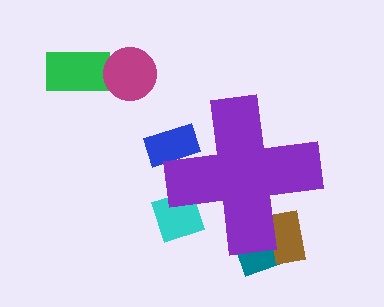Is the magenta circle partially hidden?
No, the magenta circle is fully visible.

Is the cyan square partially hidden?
Yes, the cyan square is partially hidden behind the purple cross.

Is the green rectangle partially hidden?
No, the green rectangle is fully visible.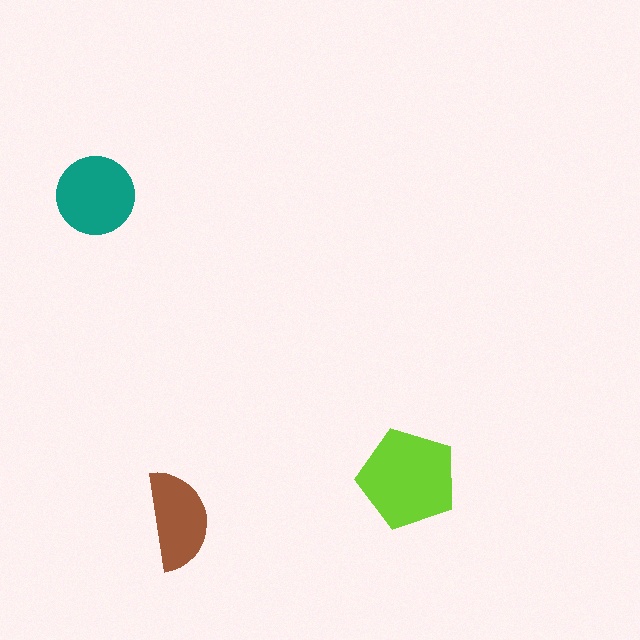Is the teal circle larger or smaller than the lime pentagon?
Smaller.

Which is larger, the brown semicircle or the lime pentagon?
The lime pentagon.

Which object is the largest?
The lime pentagon.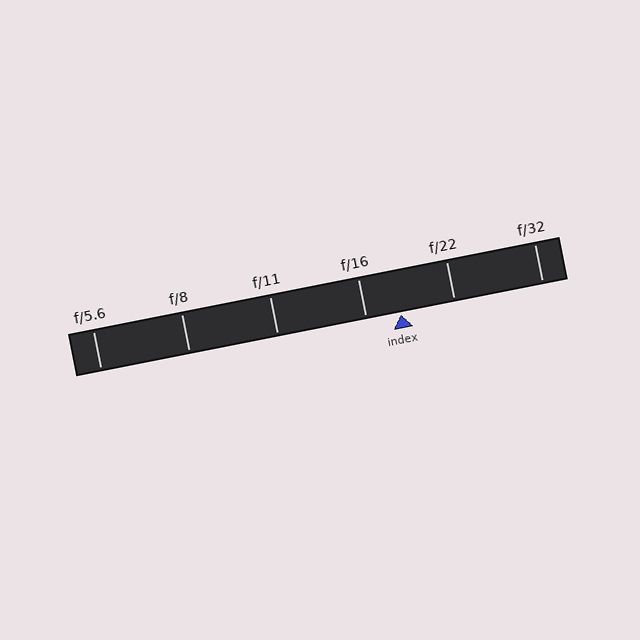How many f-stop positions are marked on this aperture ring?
There are 6 f-stop positions marked.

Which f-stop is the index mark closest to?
The index mark is closest to f/16.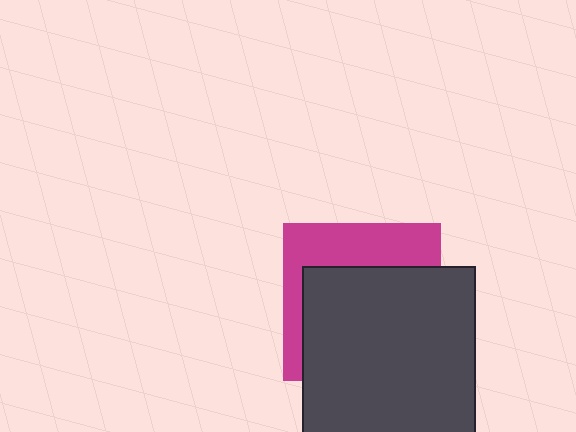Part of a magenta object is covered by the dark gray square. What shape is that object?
It is a square.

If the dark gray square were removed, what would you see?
You would see the complete magenta square.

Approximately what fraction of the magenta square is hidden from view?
Roughly 65% of the magenta square is hidden behind the dark gray square.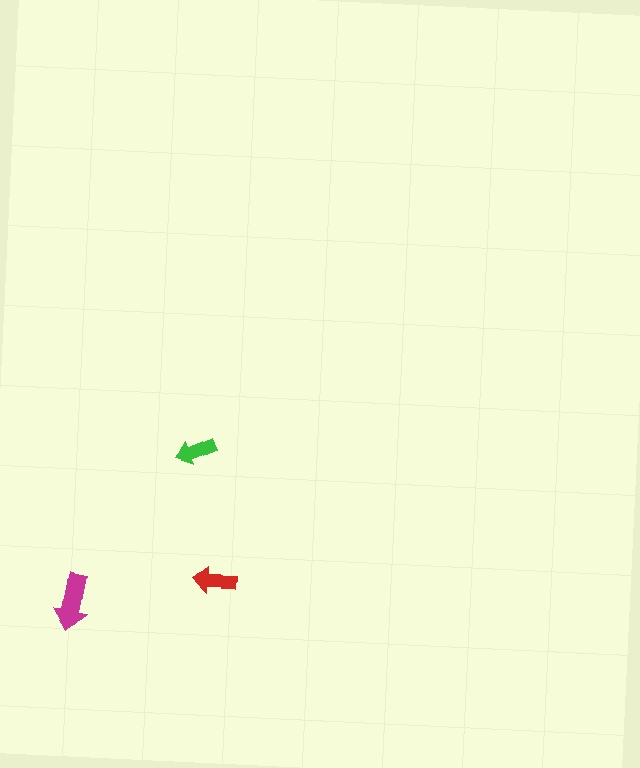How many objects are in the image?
There are 3 objects in the image.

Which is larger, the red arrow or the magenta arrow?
The magenta one.